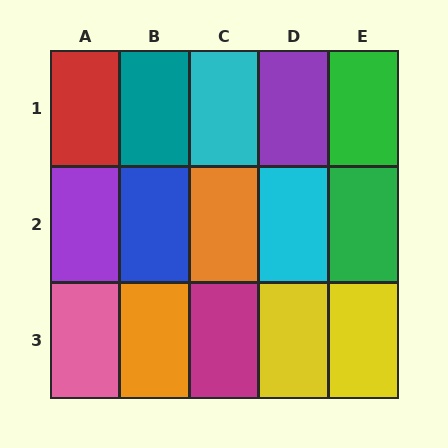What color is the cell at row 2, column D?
Cyan.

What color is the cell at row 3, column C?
Magenta.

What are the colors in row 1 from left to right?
Red, teal, cyan, purple, green.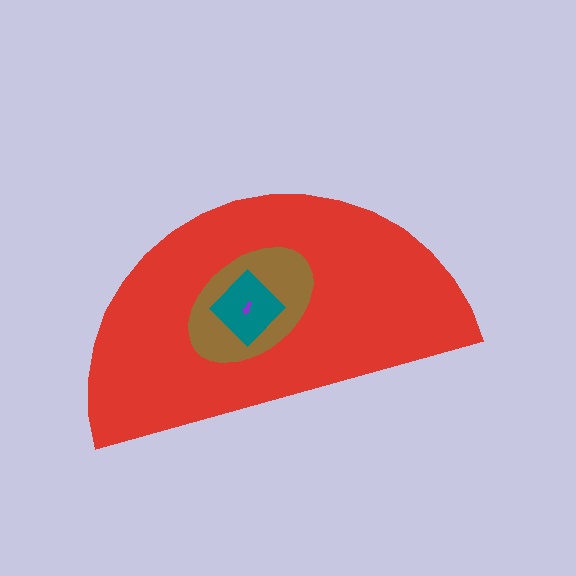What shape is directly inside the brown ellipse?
The teal diamond.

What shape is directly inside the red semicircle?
The brown ellipse.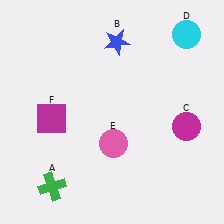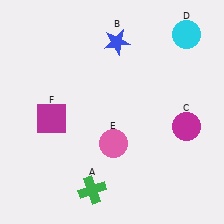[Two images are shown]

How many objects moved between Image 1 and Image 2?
1 object moved between the two images.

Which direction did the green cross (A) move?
The green cross (A) moved right.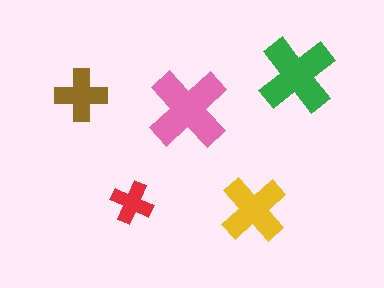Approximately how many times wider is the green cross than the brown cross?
About 1.5 times wider.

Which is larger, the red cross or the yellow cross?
The yellow one.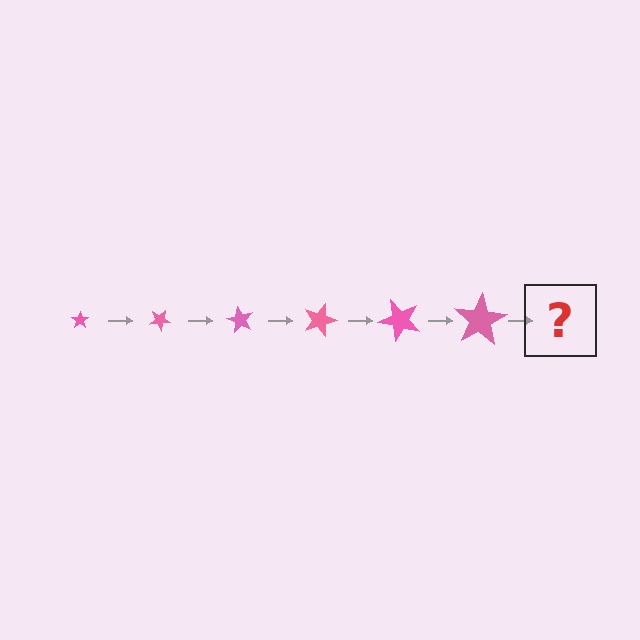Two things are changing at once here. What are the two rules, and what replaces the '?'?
The two rules are that the star grows larger each step and it rotates 30 degrees each step. The '?' should be a star, larger than the previous one and rotated 180 degrees from the start.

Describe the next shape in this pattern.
It should be a star, larger than the previous one and rotated 180 degrees from the start.